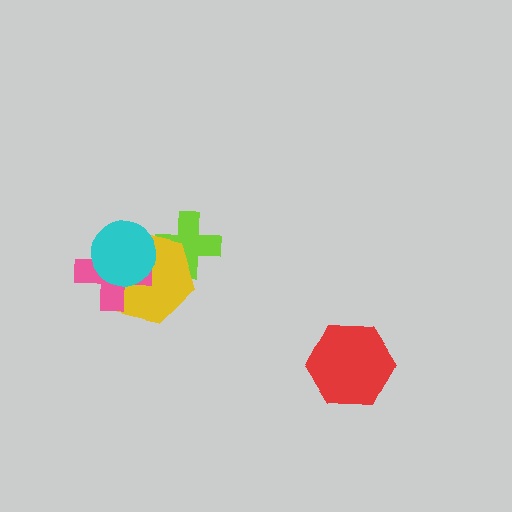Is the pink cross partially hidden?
Yes, it is partially covered by another shape.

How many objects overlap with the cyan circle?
2 objects overlap with the cyan circle.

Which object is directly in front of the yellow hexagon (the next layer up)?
The pink cross is directly in front of the yellow hexagon.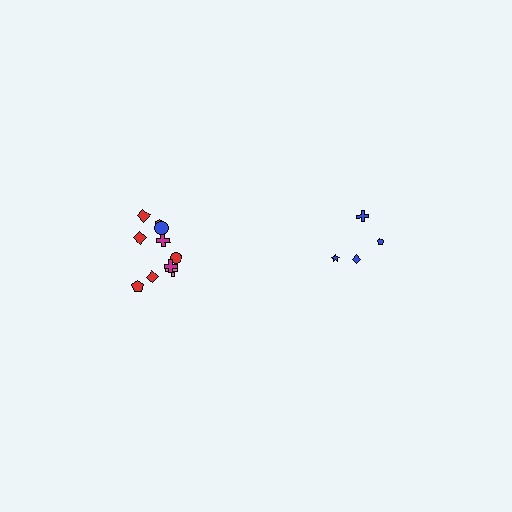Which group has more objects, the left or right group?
The left group.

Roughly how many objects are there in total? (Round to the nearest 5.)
Roughly 15 objects in total.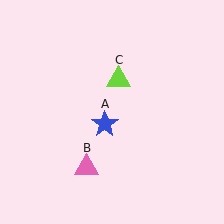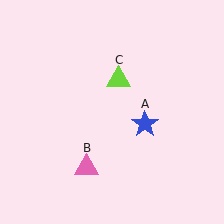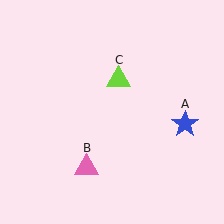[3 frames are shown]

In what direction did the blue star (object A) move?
The blue star (object A) moved right.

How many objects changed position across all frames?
1 object changed position: blue star (object A).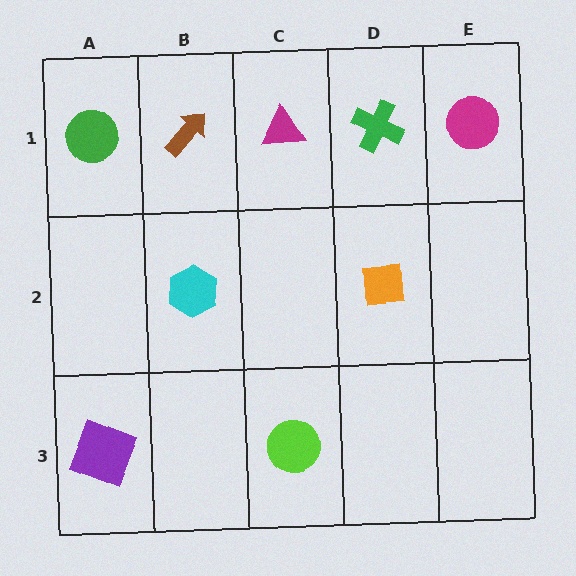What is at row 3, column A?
A purple square.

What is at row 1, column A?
A green circle.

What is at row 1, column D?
A green cross.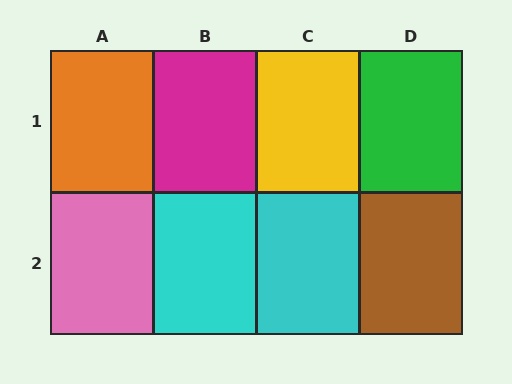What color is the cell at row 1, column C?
Yellow.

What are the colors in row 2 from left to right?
Pink, cyan, cyan, brown.